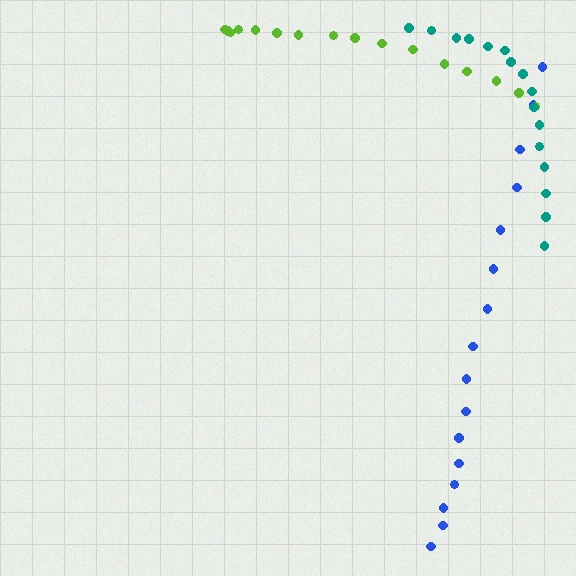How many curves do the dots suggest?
There are 3 distinct paths.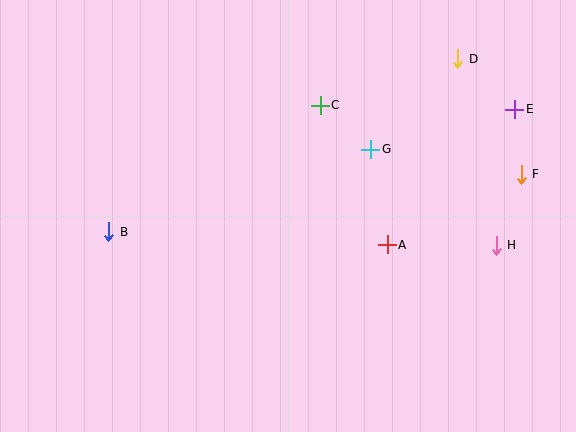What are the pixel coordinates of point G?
Point G is at (371, 149).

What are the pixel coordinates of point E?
Point E is at (515, 109).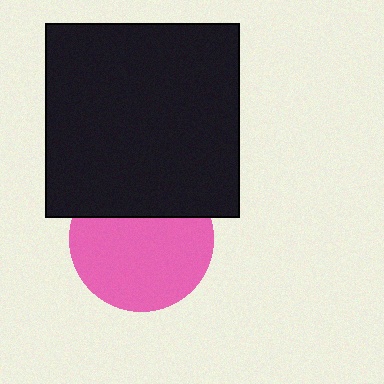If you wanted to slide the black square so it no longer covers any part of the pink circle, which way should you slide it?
Slide it up — that is the most direct way to separate the two shapes.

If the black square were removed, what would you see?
You would see the complete pink circle.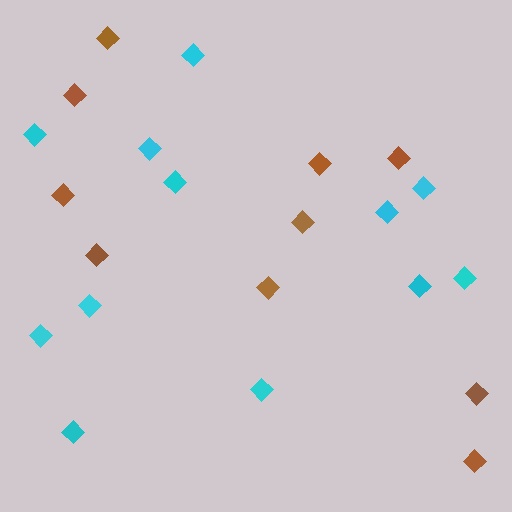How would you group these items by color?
There are 2 groups: one group of cyan diamonds (12) and one group of brown diamonds (10).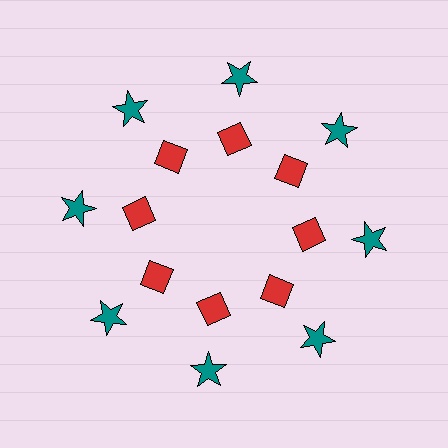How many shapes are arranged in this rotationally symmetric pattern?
There are 16 shapes, arranged in 8 groups of 2.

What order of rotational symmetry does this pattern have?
This pattern has 8-fold rotational symmetry.